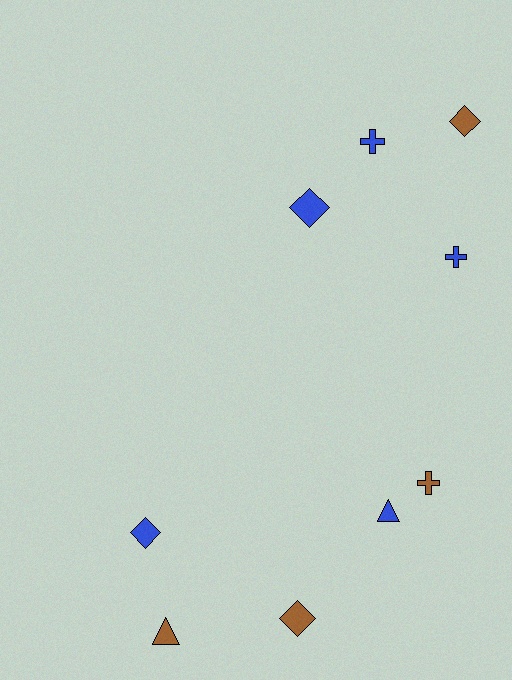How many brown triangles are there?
There is 1 brown triangle.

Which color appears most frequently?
Blue, with 5 objects.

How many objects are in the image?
There are 9 objects.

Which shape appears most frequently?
Diamond, with 4 objects.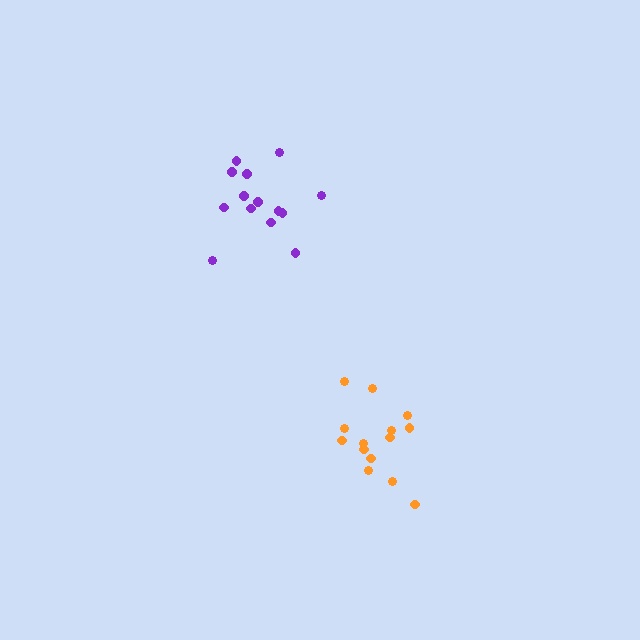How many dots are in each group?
Group 1: 14 dots, Group 2: 14 dots (28 total).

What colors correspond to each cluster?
The clusters are colored: purple, orange.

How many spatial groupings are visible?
There are 2 spatial groupings.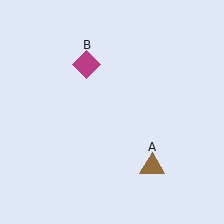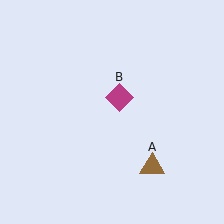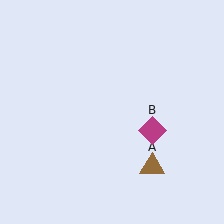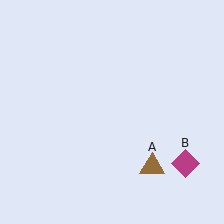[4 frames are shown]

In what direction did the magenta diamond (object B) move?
The magenta diamond (object B) moved down and to the right.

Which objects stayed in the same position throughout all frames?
Brown triangle (object A) remained stationary.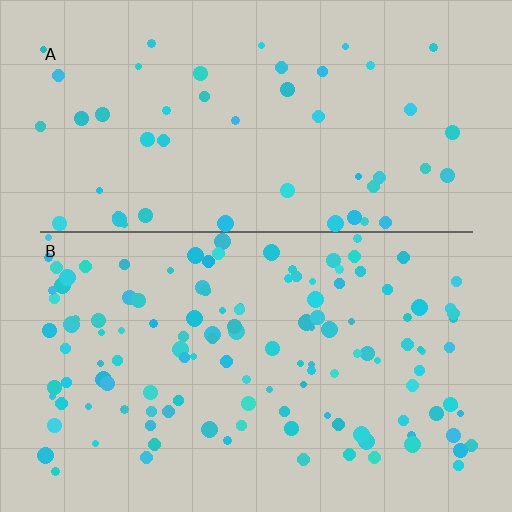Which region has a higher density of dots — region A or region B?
B (the bottom).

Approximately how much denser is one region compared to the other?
Approximately 2.5× — region B over region A.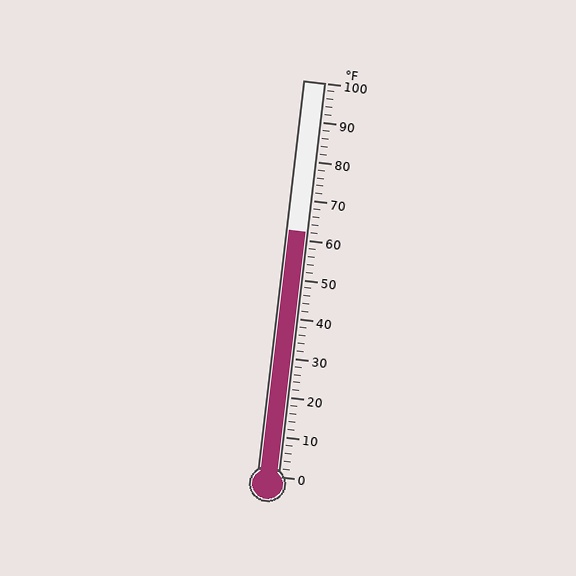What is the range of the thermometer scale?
The thermometer scale ranges from 0°F to 100°F.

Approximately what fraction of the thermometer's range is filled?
The thermometer is filled to approximately 60% of its range.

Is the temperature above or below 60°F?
The temperature is above 60°F.